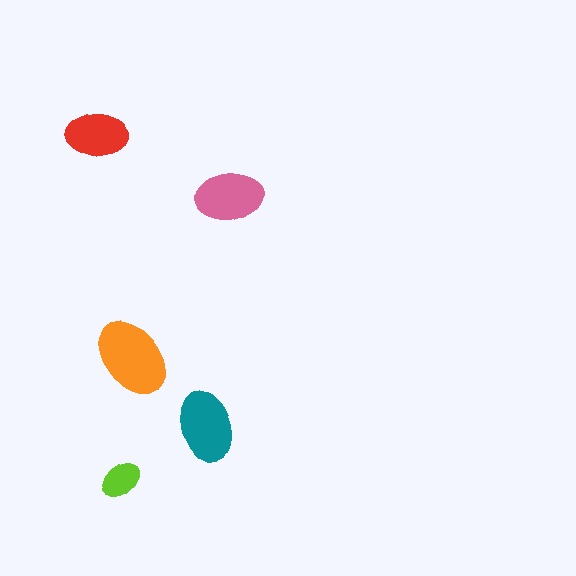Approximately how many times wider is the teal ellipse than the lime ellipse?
About 2 times wider.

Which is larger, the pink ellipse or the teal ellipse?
The teal one.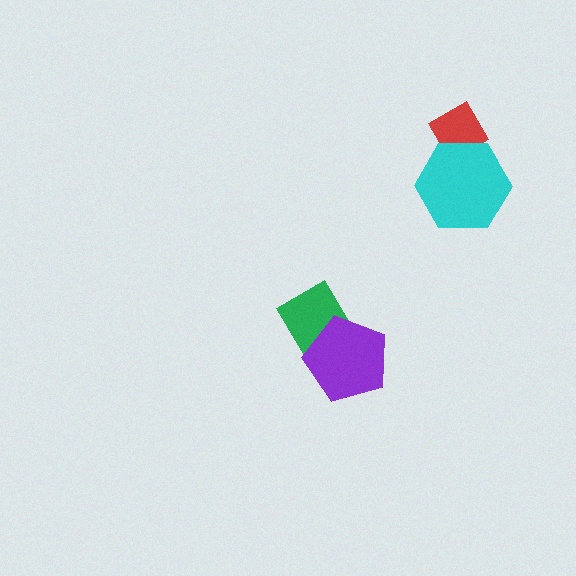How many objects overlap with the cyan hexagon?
1 object overlaps with the cyan hexagon.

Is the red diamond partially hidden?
Yes, it is partially covered by another shape.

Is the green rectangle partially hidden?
Yes, it is partially covered by another shape.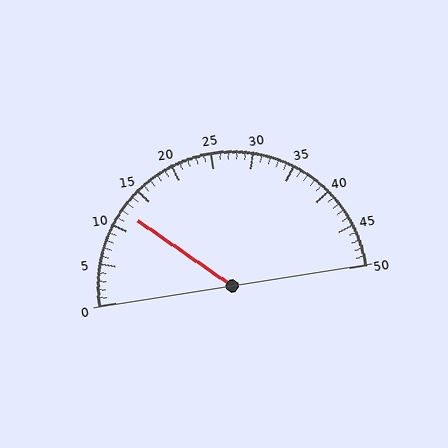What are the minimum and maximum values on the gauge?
The gauge ranges from 0 to 50.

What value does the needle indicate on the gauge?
The needle indicates approximately 12.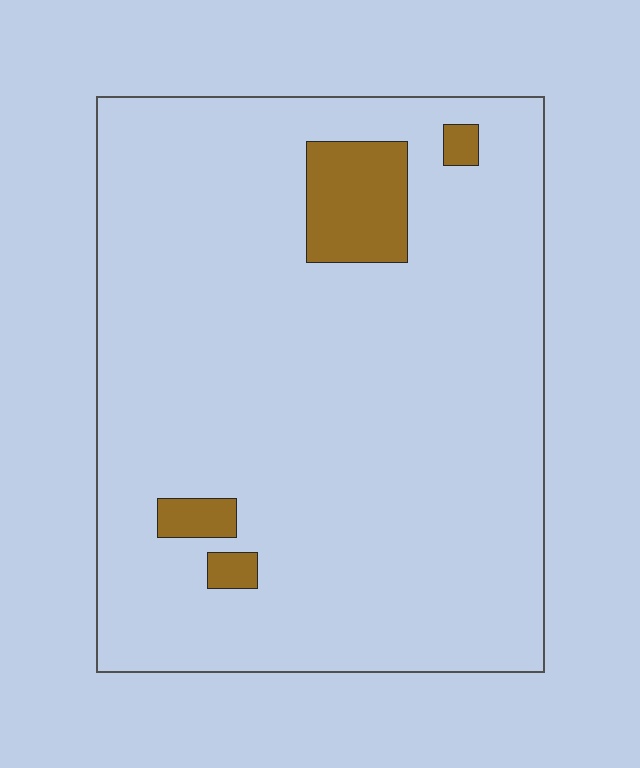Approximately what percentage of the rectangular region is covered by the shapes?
Approximately 5%.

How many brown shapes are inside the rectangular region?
4.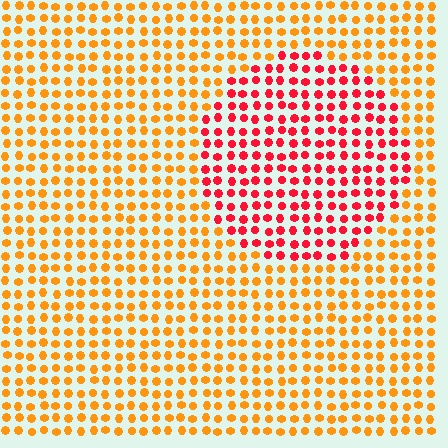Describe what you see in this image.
The image is filled with small orange elements in a uniform arrangement. A circle-shaped region is visible where the elements are tinted to a slightly different hue, forming a subtle color boundary.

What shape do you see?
I see a circle.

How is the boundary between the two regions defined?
The boundary is defined purely by a slight shift in hue (about 42 degrees). Spacing, size, and orientation are identical on both sides.